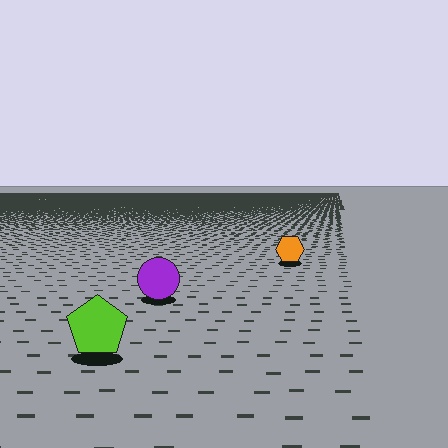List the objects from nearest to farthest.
From nearest to farthest: the lime pentagon, the purple circle, the orange hexagon.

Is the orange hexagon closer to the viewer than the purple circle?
No. The purple circle is closer — you can tell from the texture gradient: the ground texture is coarser near it.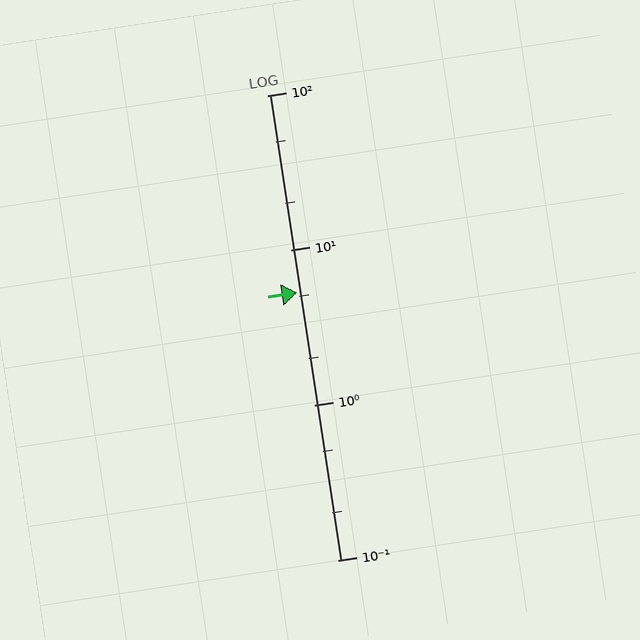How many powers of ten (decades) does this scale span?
The scale spans 3 decades, from 0.1 to 100.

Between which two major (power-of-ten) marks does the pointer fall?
The pointer is between 1 and 10.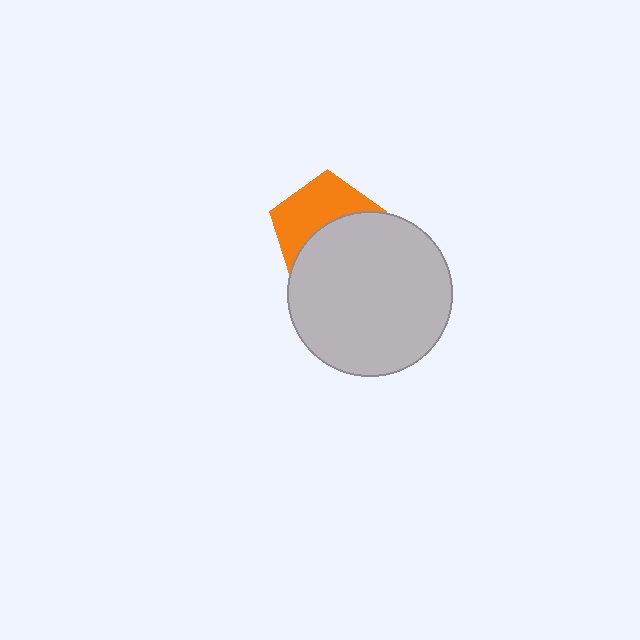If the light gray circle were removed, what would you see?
You would see the complete orange pentagon.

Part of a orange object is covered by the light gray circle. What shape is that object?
It is a pentagon.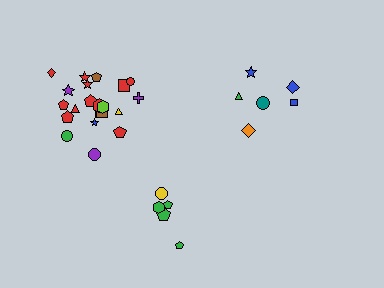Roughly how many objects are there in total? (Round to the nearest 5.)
Roughly 35 objects in total.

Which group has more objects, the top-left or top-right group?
The top-left group.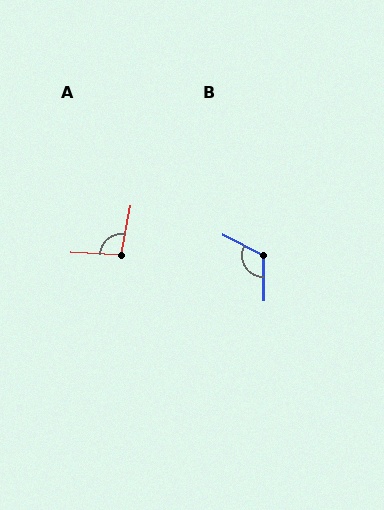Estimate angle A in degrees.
Approximately 99 degrees.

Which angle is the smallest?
A, at approximately 99 degrees.